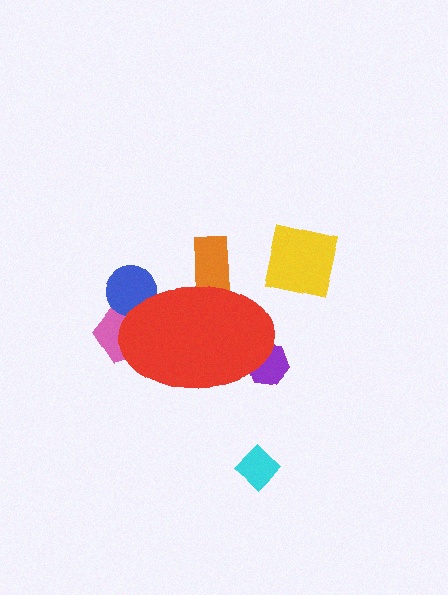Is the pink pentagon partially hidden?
Yes, the pink pentagon is partially hidden behind the red ellipse.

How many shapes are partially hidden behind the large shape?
4 shapes are partially hidden.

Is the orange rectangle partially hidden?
Yes, the orange rectangle is partially hidden behind the red ellipse.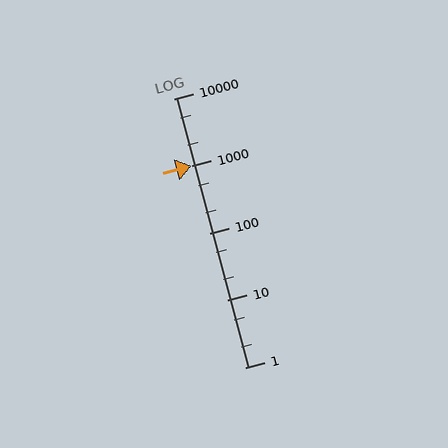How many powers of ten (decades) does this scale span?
The scale spans 4 decades, from 1 to 10000.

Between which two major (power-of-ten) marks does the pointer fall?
The pointer is between 1000 and 10000.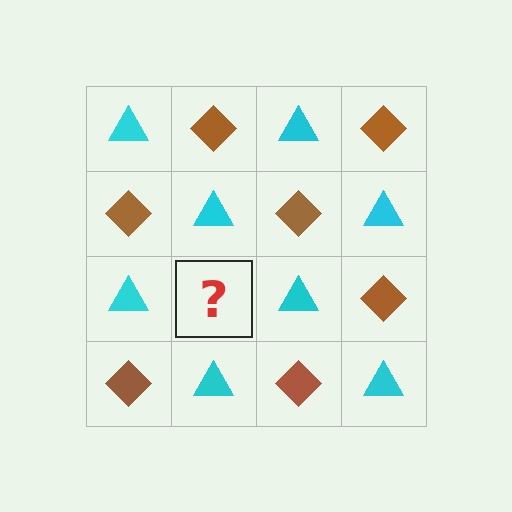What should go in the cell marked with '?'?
The missing cell should contain a brown diamond.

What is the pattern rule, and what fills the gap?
The rule is that it alternates cyan triangle and brown diamond in a checkerboard pattern. The gap should be filled with a brown diamond.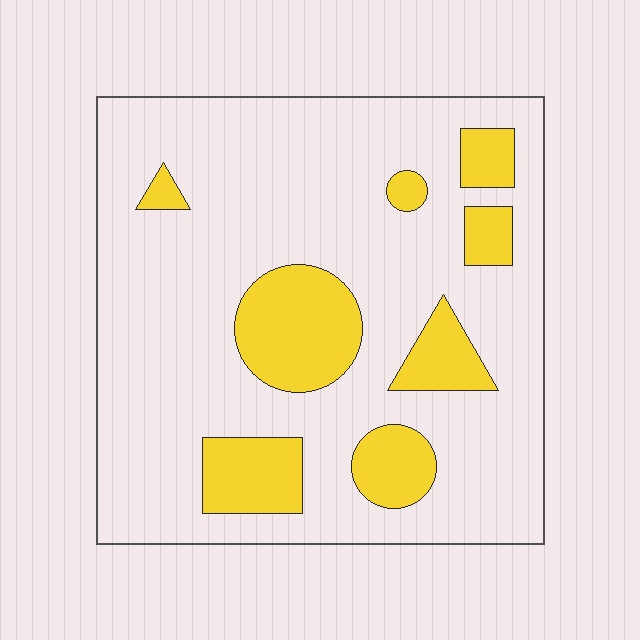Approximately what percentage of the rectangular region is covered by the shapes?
Approximately 20%.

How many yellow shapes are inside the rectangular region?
8.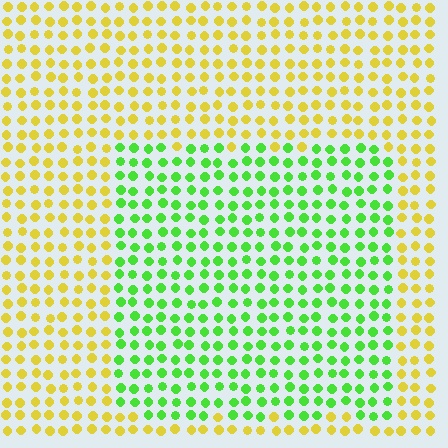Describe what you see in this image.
The image is filled with small yellow elements in a uniform arrangement. A rectangle-shaped region is visible where the elements are tinted to a slightly different hue, forming a subtle color boundary.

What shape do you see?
I see a rectangle.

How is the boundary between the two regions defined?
The boundary is defined purely by a slight shift in hue (about 60 degrees). Spacing, size, and orientation are identical on both sides.